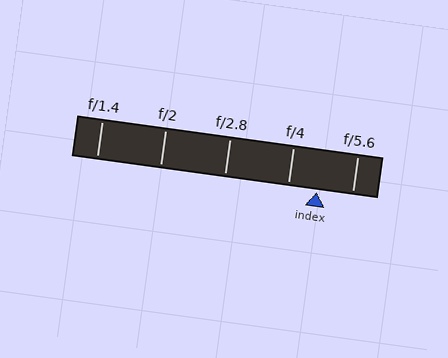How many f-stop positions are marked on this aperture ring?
There are 5 f-stop positions marked.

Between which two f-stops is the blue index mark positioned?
The index mark is between f/4 and f/5.6.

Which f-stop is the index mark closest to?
The index mark is closest to f/4.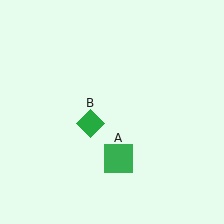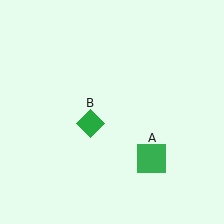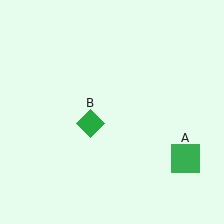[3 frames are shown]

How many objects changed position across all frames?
1 object changed position: green square (object A).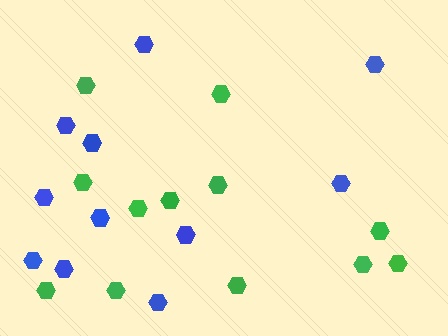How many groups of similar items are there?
There are 2 groups: one group of green hexagons (12) and one group of blue hexagons (11).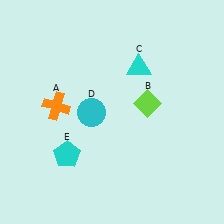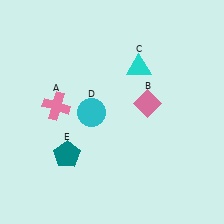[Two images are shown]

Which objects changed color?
A changed from orange to pink. B changed from lime to pink. E changed from cyan to teal.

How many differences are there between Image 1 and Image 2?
There are 3 differences between the two images.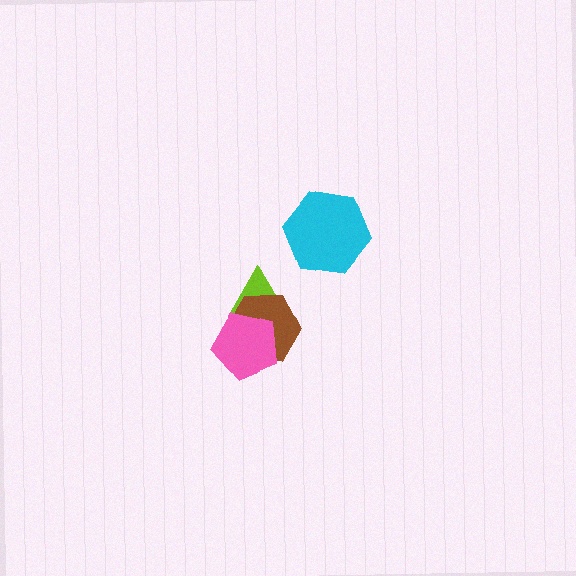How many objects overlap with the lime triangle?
2 objects overlap with the lime triangle.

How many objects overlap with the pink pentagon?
2 objects overlap with the pink pentagon.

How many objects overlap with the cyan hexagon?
0 objects overlap with the cyan hexagon.